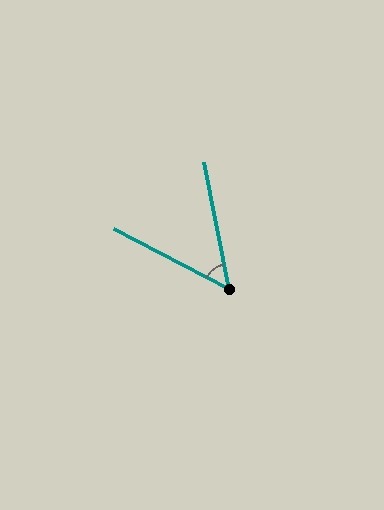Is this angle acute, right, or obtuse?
It is acute.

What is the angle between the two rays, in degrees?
Approximately 51 degrees.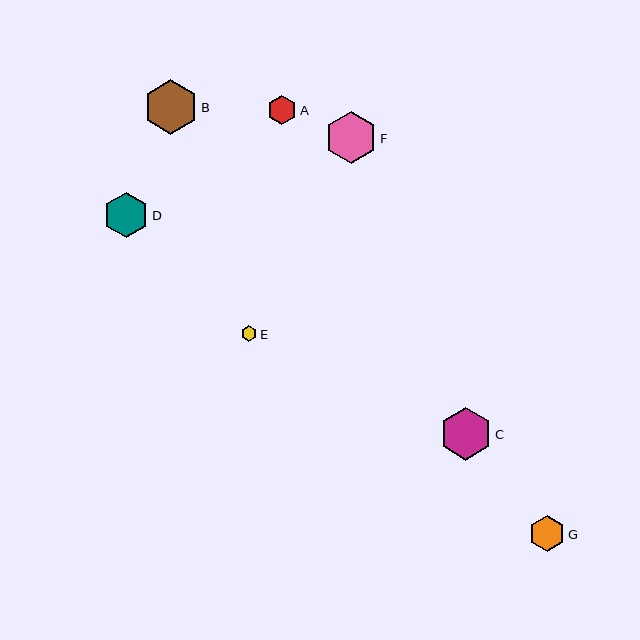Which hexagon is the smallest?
Hexagon E is the smallest with a size of approximately 16 pixels.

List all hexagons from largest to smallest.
From largest to smallest: B, F, C, D, G, A, E.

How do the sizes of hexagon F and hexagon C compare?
Hexagon F and hexagon C are approximately the same size.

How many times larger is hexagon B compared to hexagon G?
Hexagon B is approximately 1.5 times the size of hexagon G.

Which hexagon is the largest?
Hexagon B is the largest with a size of approximately 55 pixels.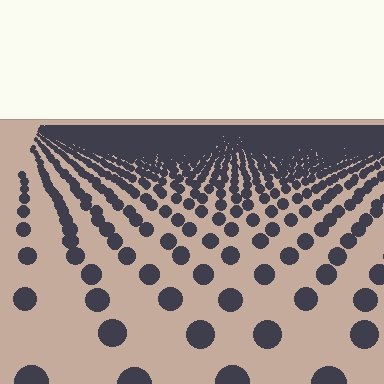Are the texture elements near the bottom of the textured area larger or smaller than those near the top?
Larger. Near the bottom, elements are closer to the viewer and appear at a bigger on-screen size.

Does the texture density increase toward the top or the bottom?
Density increases toward the top.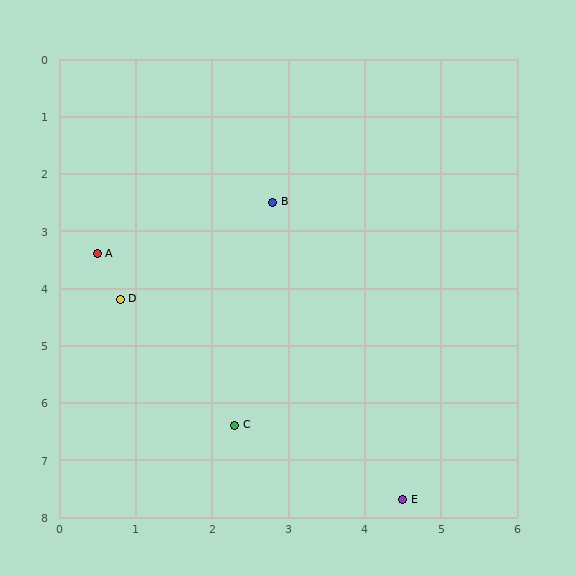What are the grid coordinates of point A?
Point A is at approximately (0.5, 3.4).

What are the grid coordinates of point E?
Point E is at approximately (4.5, 7.7).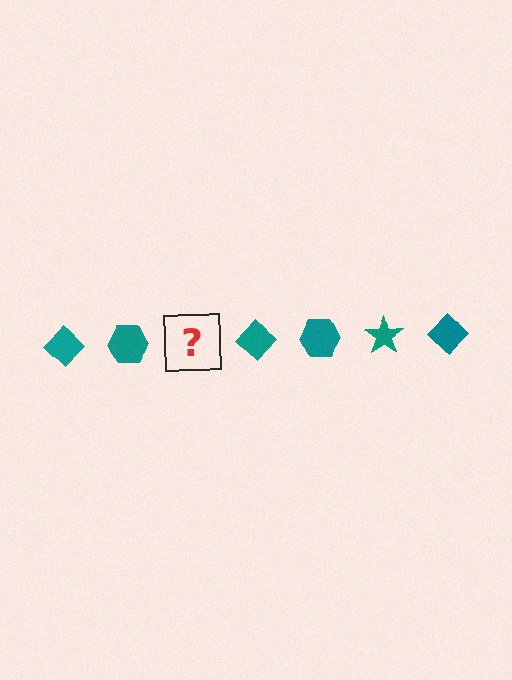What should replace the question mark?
The question mark should be replaced with a teal star.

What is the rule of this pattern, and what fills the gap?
The rule is that the pattern cycles through diamond, hexagon, star shapes in teal. The gap should be filled with a teal star.